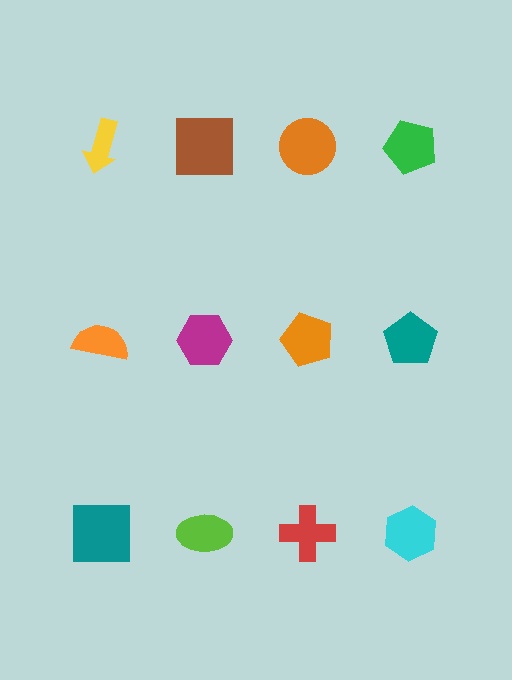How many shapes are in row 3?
4 shapes.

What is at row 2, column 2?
A magenta hexagon.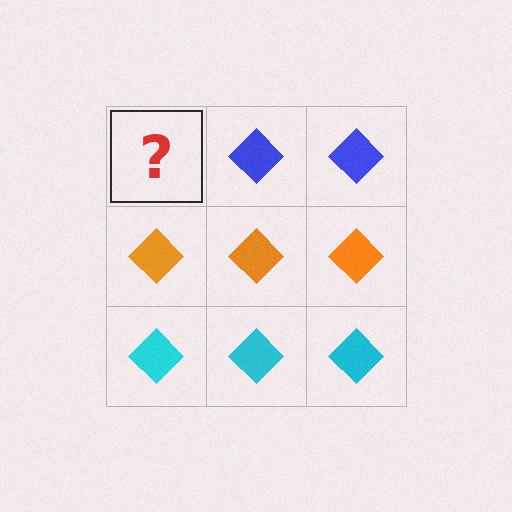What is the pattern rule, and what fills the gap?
The rule is that each row has a consistent color. The gap should be filled with a blue diamond.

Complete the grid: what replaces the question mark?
The question mark should be replaced with a blue diamond.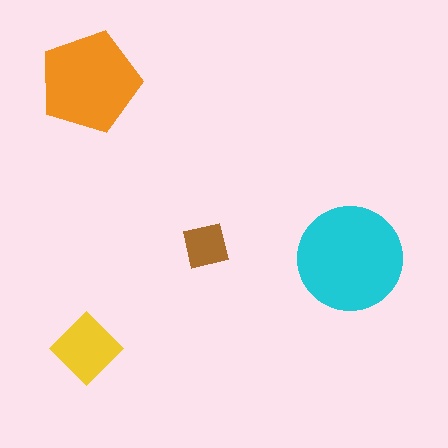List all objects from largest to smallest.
The cyan circle, the orange pentagon, the yellow diamond, the brown square.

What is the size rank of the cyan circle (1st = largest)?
1st.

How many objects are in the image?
There are 4 objects in the image.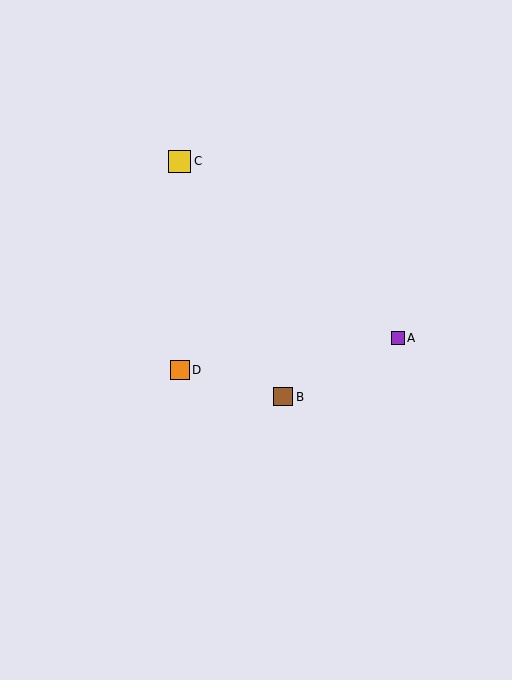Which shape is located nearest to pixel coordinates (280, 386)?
The brown square (labeled B) at (283, 397) is nearest to that location.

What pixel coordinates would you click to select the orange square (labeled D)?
Click at (180, 370) to select the orange square D.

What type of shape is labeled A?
Shape A is a purple square.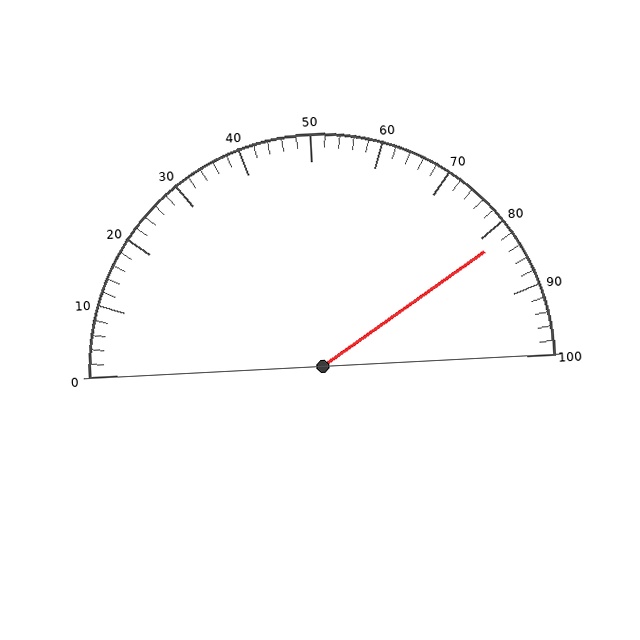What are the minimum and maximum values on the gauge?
The gauge ranges from 0 to 100.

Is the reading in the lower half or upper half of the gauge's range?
The reading is in the upper half of the range (0 to 100).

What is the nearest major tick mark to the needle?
The nearest major tick mark is 80.